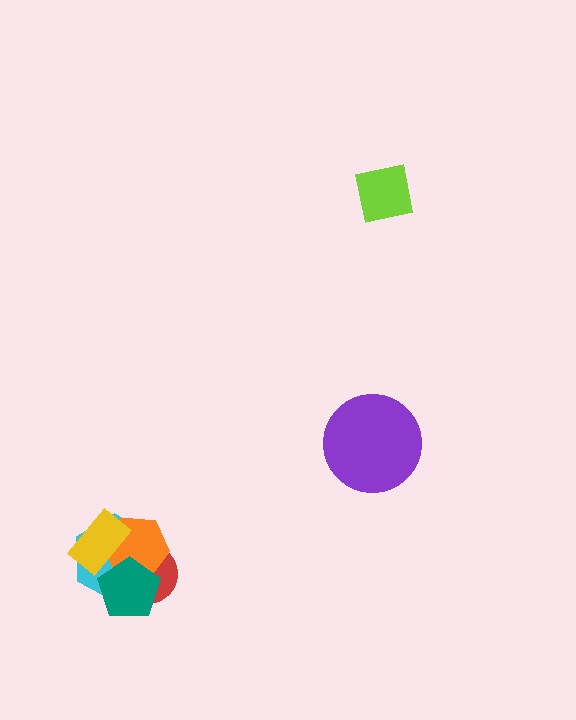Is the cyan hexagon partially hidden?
Yes, it is partially covered by another shape.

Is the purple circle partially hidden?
No, no other shape covers it.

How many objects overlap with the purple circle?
0 objects overlap with the purple circle.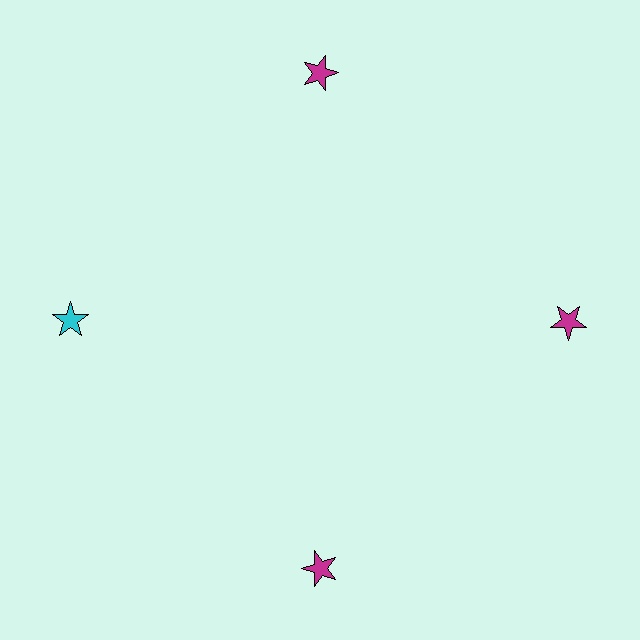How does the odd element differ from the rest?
It has a different color: cyan instead of magenta.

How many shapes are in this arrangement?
There are 4 shapes arranged in a ring pattern.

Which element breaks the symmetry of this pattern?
The cyan star at roughly the 9 o'clock position breaks the symmetry. All other shapes are magenta stars.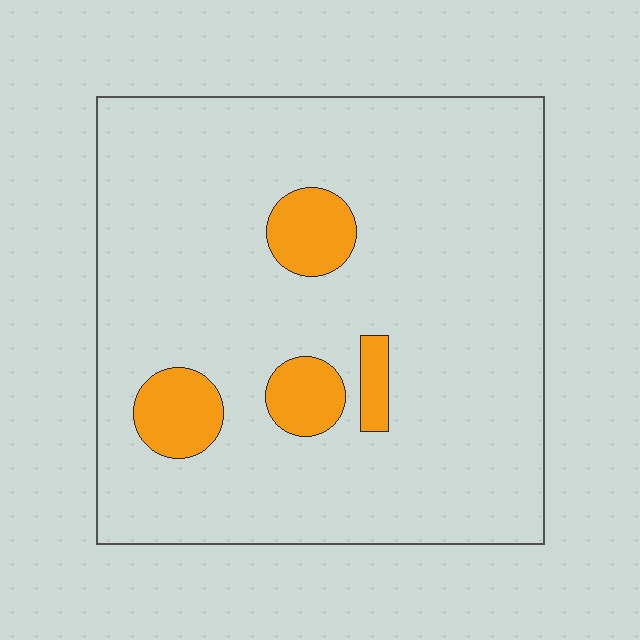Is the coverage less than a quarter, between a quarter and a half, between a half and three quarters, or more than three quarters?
Less than a quarter.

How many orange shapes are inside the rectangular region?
4.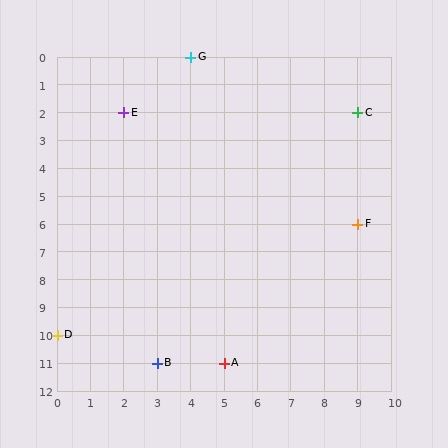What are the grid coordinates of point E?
Point E is at grid coordinates (2, 2).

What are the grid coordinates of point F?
Point F is at grid coordinates (9, 6).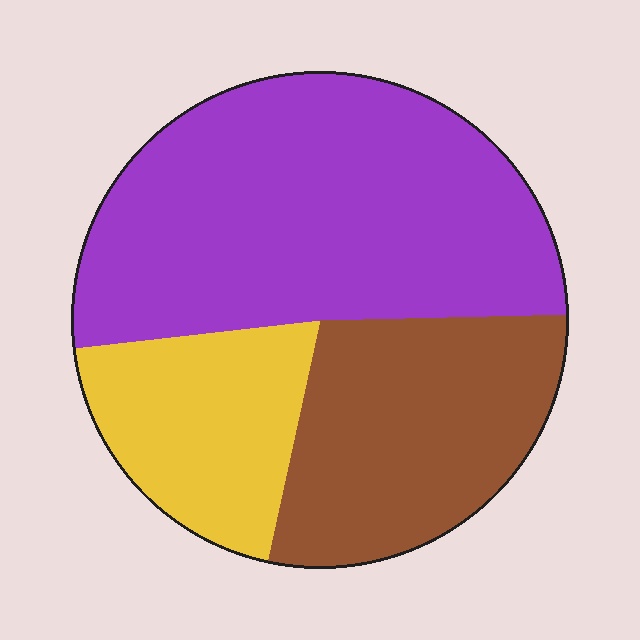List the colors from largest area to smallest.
From largest to smallest: purple, brown, yellow.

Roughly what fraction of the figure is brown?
Brown covers about 30% of the figure.